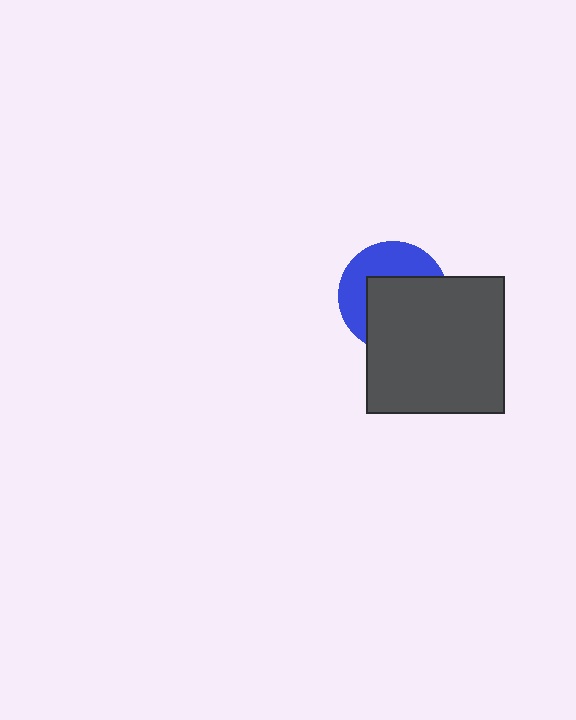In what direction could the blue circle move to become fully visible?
The blue circle could move toward the upper-left. That would shift it out from behind the dark gray square entirely.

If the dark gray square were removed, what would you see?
You would see the complete blue circle.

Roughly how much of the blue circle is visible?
A small part of it is visible (roughly 42%).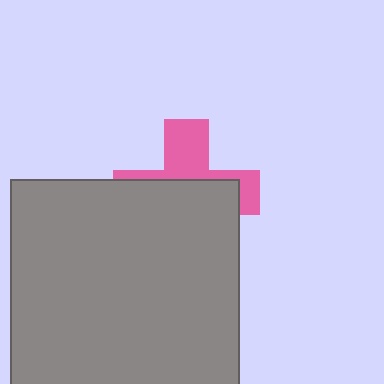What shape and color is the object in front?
The object in front is a gray square.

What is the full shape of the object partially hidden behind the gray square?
The partially hidden object is a pink cross.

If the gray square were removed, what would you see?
You would see the complete pink cross.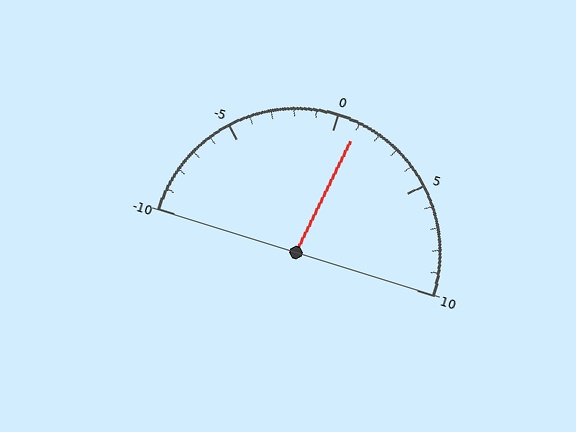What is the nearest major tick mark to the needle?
The nearest major tick mark is 0.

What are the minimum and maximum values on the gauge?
The gauge ranges from -10 to 10.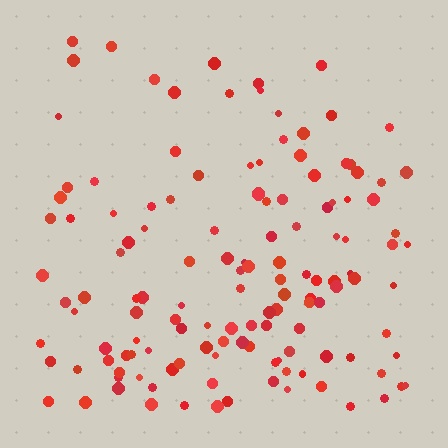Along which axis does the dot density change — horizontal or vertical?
Vertical.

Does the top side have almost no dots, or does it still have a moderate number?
Still a moderate number, just noticeably fewer than the bottom.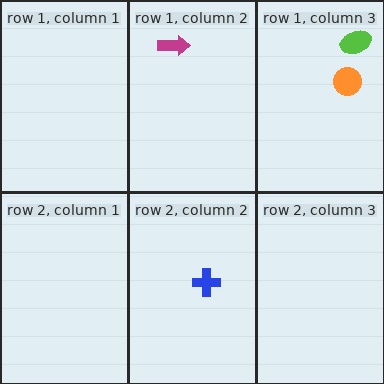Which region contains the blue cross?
The row 2, column 2 region.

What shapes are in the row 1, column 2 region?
The magenta arrow.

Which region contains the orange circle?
The row 1, column 3 region.